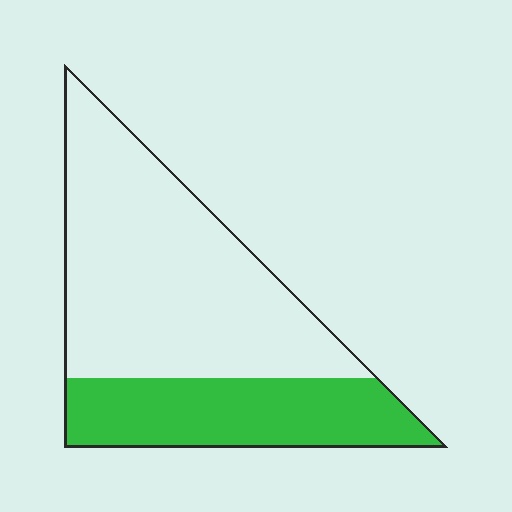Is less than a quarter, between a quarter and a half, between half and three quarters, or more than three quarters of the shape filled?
Between a quarter and a half.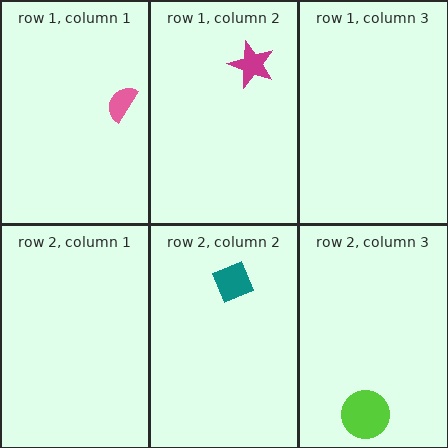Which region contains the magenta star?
The row 1, column 2 region.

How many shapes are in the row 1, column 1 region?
1.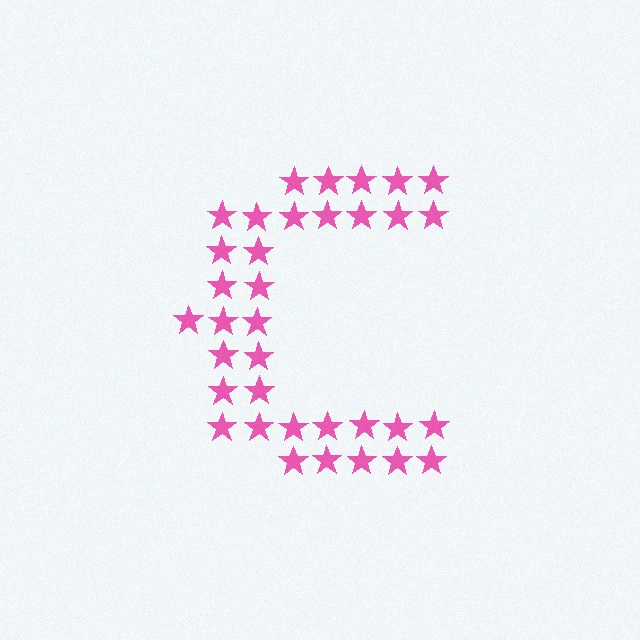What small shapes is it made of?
It is made of small stars.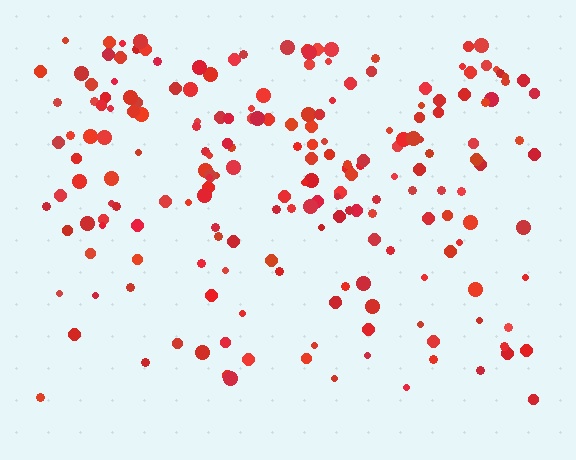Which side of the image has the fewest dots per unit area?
The bottom.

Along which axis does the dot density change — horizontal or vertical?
Vertical.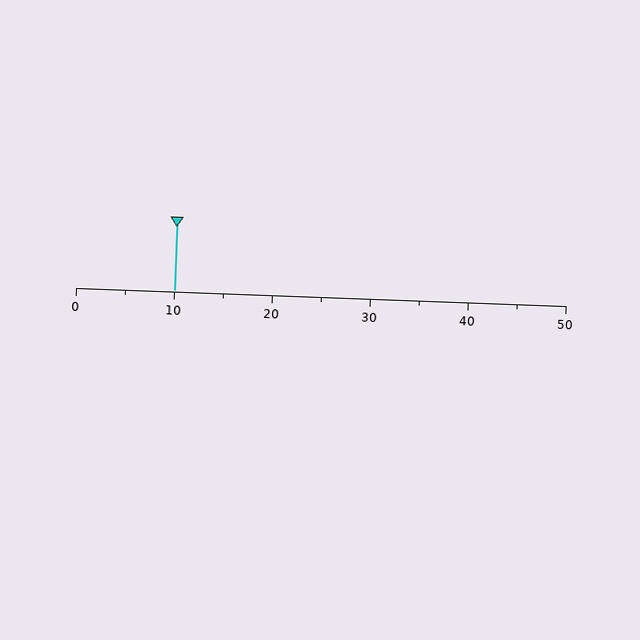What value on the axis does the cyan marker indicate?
The marker indicates approximately 10.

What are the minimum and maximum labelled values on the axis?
The axis runs from 0 to 50.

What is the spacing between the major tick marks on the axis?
The major ticks are spaced 10 apart.